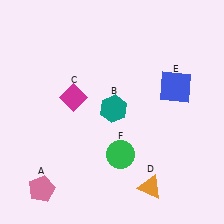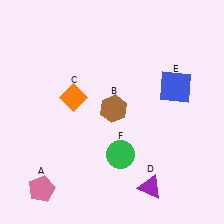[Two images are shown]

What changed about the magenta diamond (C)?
In Image 1, C is magenta. In Image 2, it changed to orange.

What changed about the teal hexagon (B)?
In Image 1, B is teal. In Image 2, it changed to brown.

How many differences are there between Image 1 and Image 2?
There are 3 differences between the two images.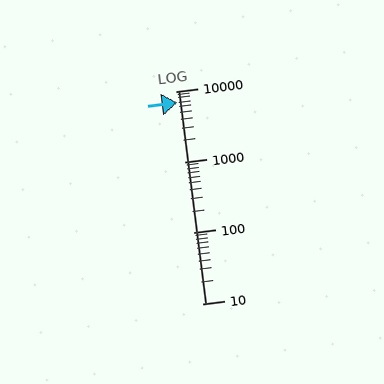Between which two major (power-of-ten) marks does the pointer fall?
The pointer is between 1000 and 10000.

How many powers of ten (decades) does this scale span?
The scale spans 3 decades, from 10 to 10000.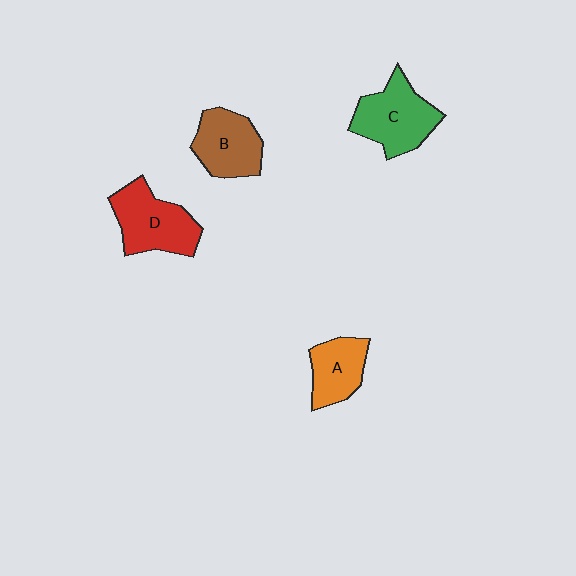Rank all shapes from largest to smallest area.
From largest to smallest: D (red), C (green), B (brown), A (orange).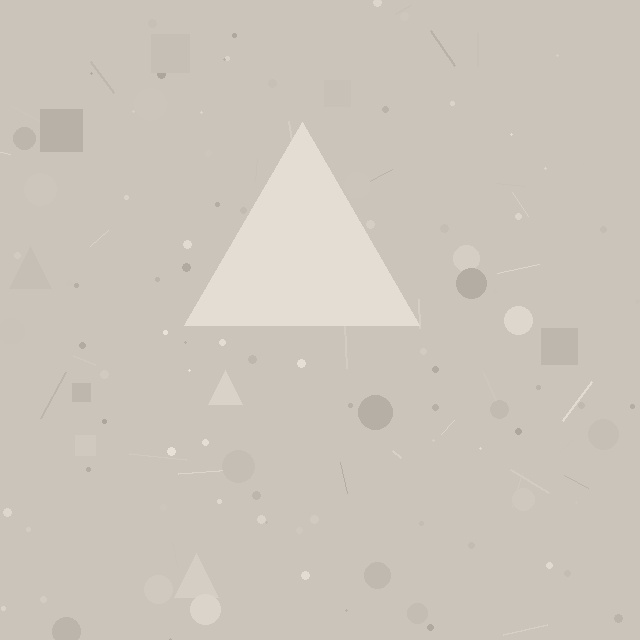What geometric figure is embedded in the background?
A triangle is embedded in the background.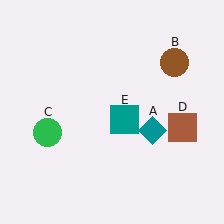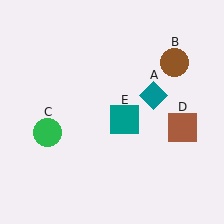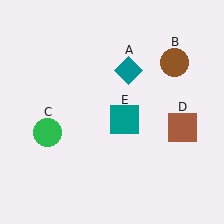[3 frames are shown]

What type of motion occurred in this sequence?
The teal diamond (object A) rotated counterclockwise around the center of the scene.